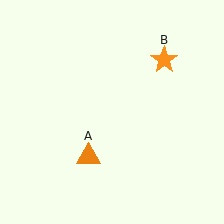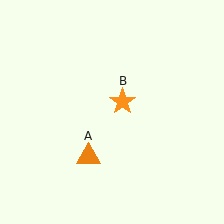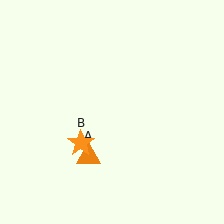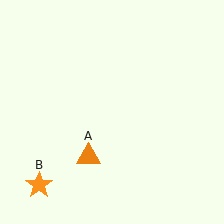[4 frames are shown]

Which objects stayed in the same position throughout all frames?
Orange triangle (object A) remained stationary.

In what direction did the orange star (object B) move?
The orange star (object B) moved down and to the left.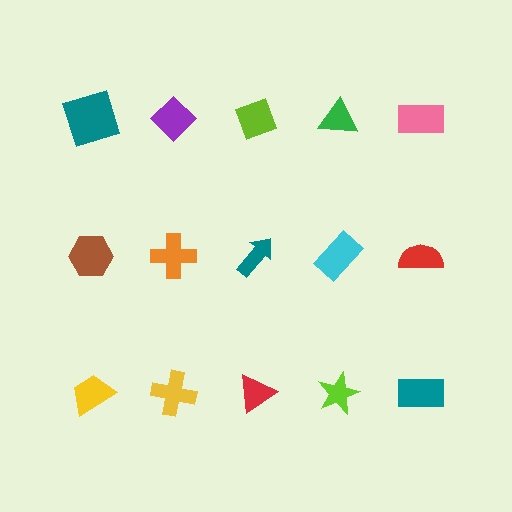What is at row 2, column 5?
A red semicircle.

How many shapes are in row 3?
5 shapes.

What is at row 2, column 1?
A brown hexagon.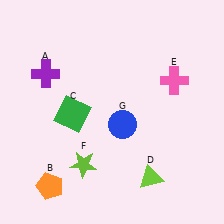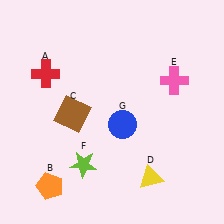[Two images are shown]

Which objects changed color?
A changed from purple to red. C changed from green to brown. D changed from lime to yellow.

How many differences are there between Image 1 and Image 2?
There are 3 differences between the two images.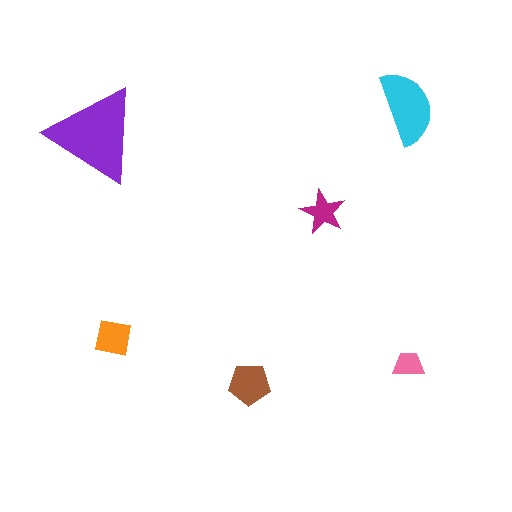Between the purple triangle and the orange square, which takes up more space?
The purple triangle.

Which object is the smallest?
The pink trapezoid.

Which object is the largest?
The purple triangle.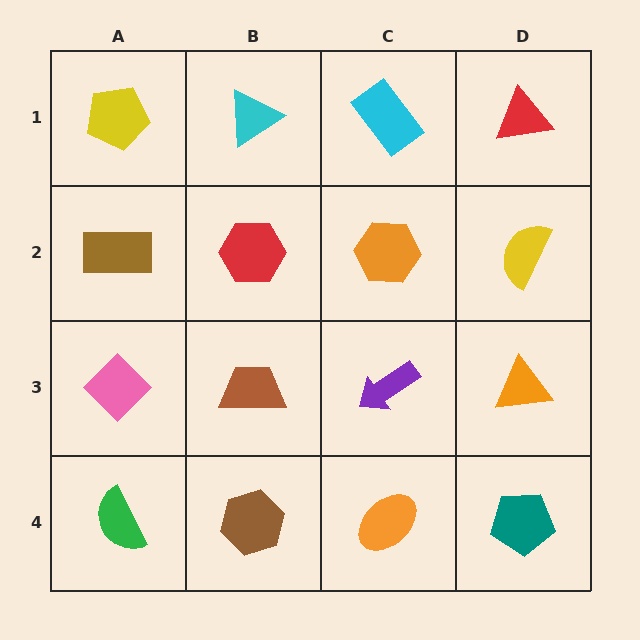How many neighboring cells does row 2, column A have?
3.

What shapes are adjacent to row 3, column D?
A yellow semicircle (row 2, column D), a teal pentagon (row 4, column D), a purple arrow (row 3, column C).